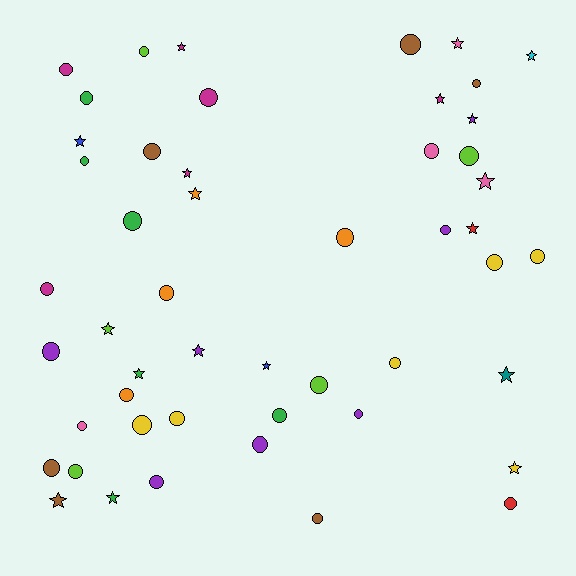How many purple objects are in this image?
There are 7 purple objects.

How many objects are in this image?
There are 50 objects.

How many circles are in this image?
There are 32 circles.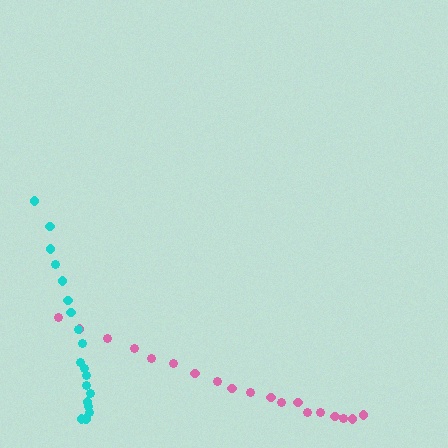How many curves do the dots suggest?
There are 2 distinct paths.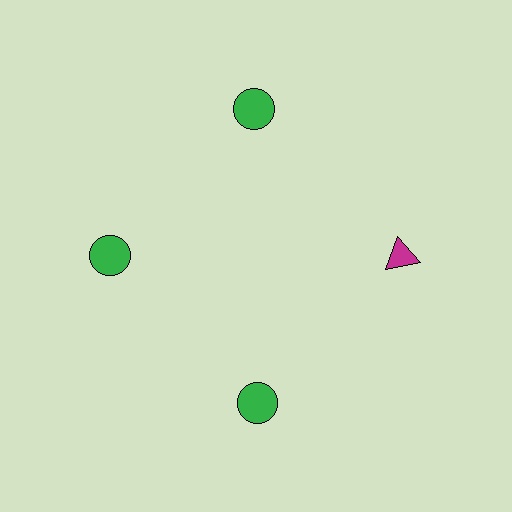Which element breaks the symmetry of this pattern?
The magenta triangle at roughly the 3 o'clock position breaks the symmetry. All other shapes are green circles.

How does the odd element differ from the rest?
It differs in both color (magenta instead of green) and shape (triangle instead of circle).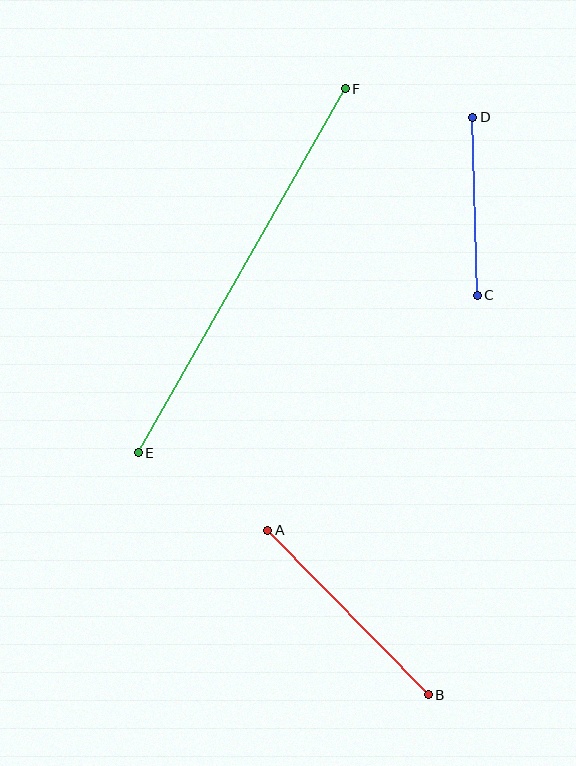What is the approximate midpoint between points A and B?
The midpoint is at approximately (348, 612) pixels.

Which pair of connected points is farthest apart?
Points E and F are farthest apart.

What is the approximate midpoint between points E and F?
The midpoint is at approximately (242, 271) pixels.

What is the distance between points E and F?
The distance is approximately 419 pixels.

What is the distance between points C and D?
The distance is approximately 178 pixels.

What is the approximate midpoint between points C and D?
The midpoint is at approximately (475, 206) pixels.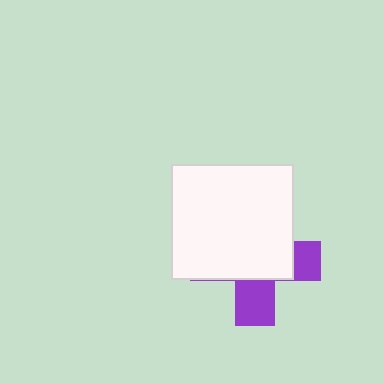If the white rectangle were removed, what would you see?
You would see the complete purple cross.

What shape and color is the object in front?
The object in front is a white rectangle.